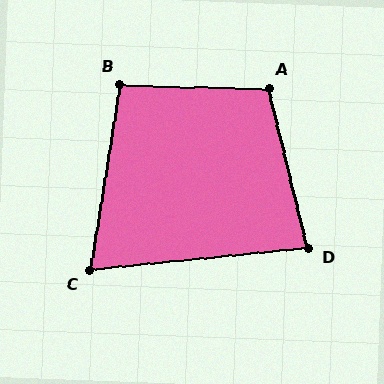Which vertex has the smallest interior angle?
C, at approximately 75 degrees.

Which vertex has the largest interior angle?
A, at approximately 105 degrees.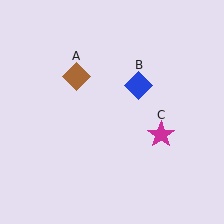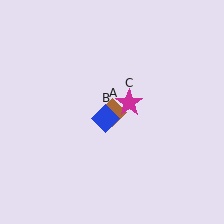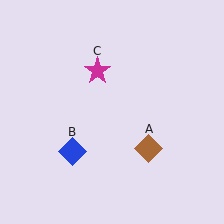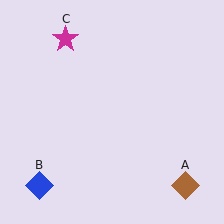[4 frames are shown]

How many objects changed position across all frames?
3 objects changed position: brown diamond (object A), blue diamond (object B), magenta star (object C).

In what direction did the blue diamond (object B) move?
The blue diamond (object B) moved down and to the left.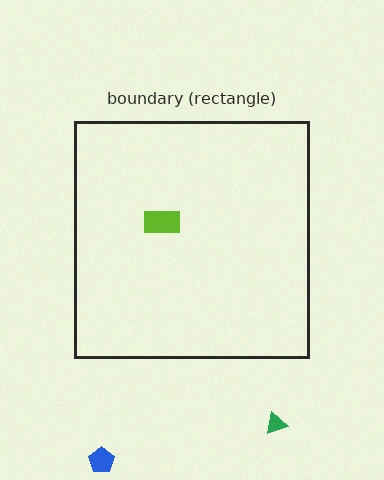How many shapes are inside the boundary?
1 inside, 2 outside.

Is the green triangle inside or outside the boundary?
Outside.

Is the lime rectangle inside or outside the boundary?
Inside.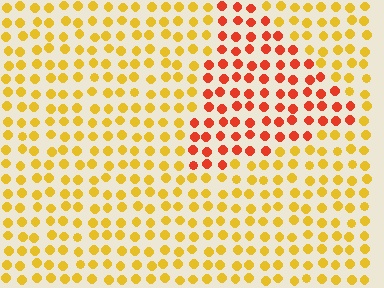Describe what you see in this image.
The image is filled with small yellow elements in a uniform arrangement. A triangle-shaped region is visible where the elements are tinted to a slightly different hue, forming a subtle color boundary.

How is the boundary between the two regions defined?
The boundary is defined purely by a slight shift in hue (about 42 degrees). Spacing, size, and orientation are identical on both sides.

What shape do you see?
I see a triangle.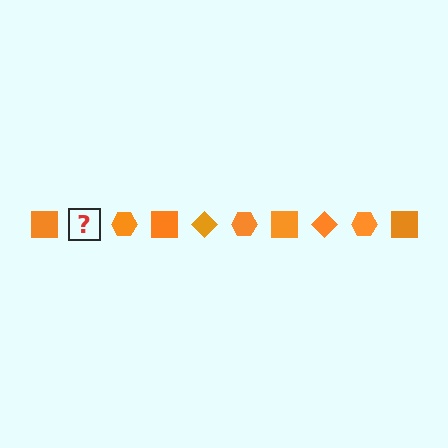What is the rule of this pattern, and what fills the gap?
The rule is that the pattern cycles through square, diamond, hexagon shapes in orange. The gap should be filled with an orange diamond.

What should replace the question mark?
The question mark should be replaced with an orange diamond.